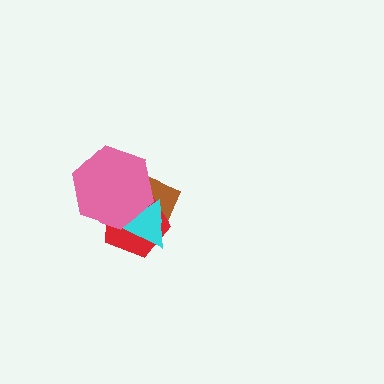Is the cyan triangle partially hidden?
Yes, it is partially covered by another shape.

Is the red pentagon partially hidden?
Yes, it is partially covered by another shape.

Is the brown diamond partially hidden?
Yes, it is partially covered by another shape.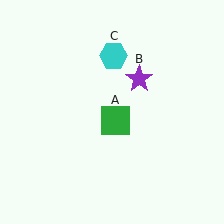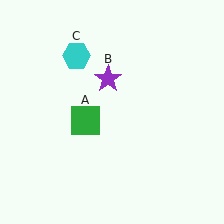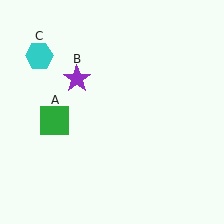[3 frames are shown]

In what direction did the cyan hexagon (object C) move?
The cyan hexagon (object C) moved left.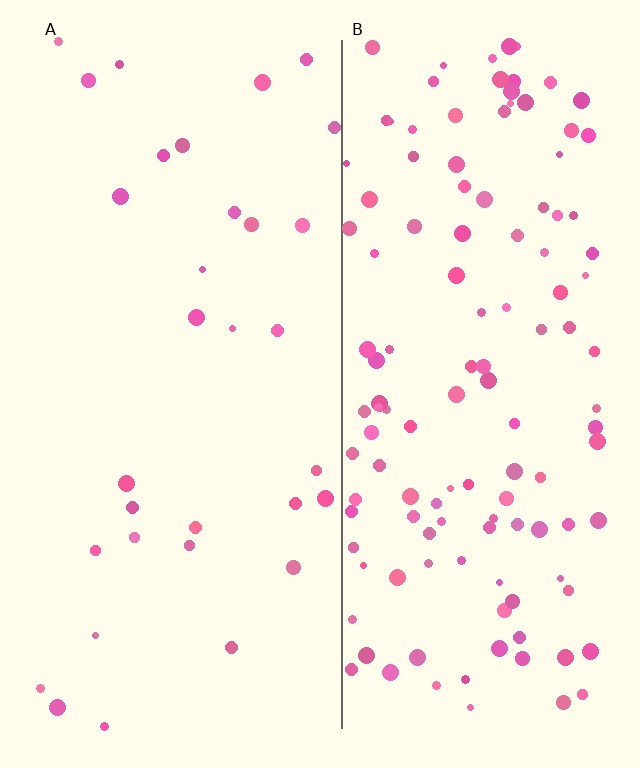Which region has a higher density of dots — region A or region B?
B (the right).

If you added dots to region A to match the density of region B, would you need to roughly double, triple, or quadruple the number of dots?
Approximately quadruple.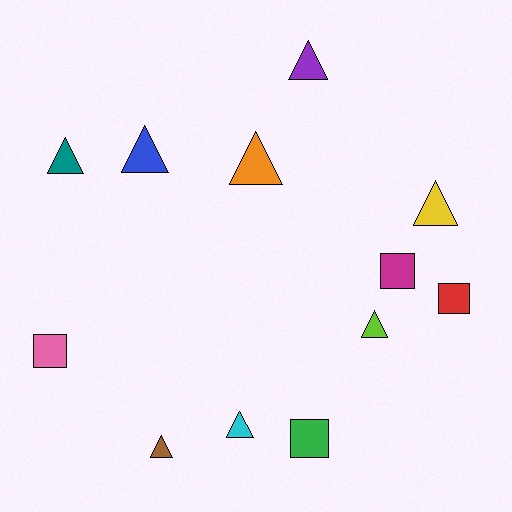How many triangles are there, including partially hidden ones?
There are 8 triangles.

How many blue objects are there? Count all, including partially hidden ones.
There is 1 blue object.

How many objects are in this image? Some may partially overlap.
There are 12 objects.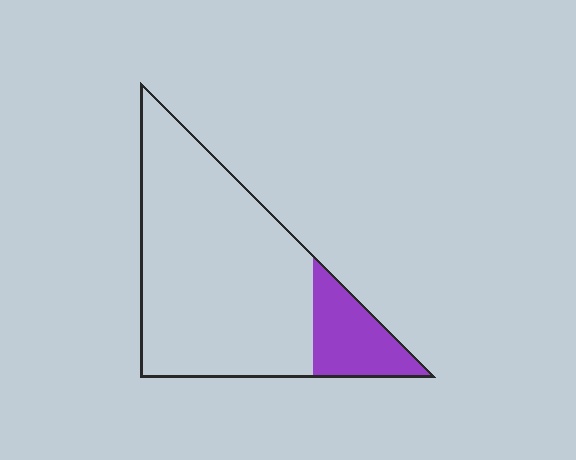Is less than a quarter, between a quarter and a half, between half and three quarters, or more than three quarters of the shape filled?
Less than a quarter.